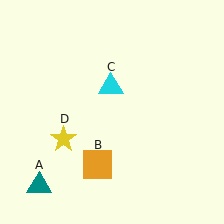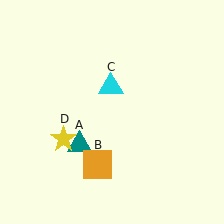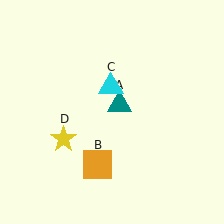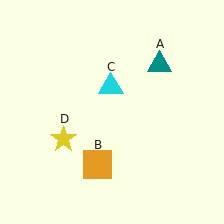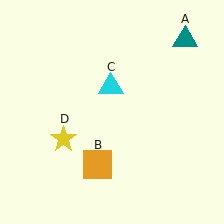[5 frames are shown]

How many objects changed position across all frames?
1 object changed position: teal triangle (object A).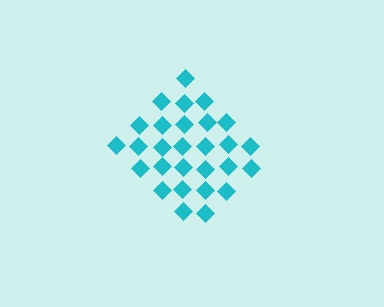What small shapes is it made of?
It is made of small diamonds.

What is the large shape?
The large shape is a diamond.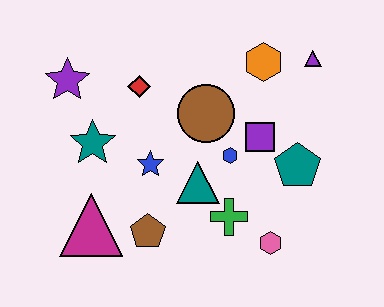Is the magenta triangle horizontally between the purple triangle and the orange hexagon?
No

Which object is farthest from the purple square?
The purple star is farthest from the purple square.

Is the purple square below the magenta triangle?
No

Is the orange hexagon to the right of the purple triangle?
No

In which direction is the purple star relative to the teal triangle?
The purple star is to the left of the teal triangle.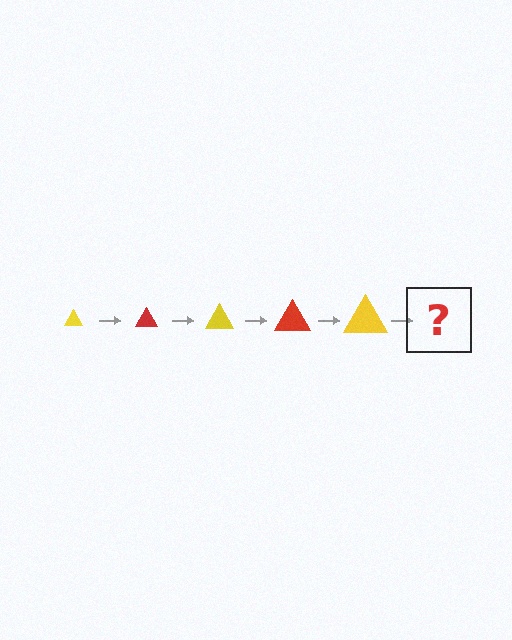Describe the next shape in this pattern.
It should be a red triangle, larger than the previous one.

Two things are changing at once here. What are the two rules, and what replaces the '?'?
The two rules are that the triangle grows larger each step and the color cycles through yellow and red. The '?' should be a red triangle, larger than the previous one.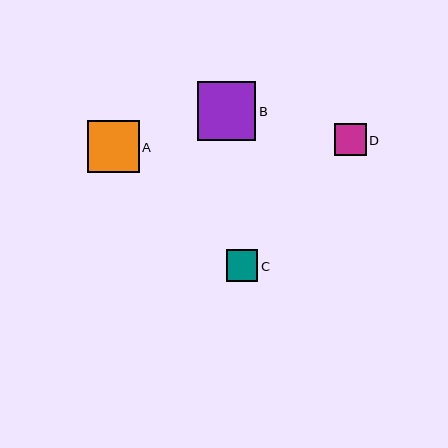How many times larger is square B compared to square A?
Square B is approximately 1.1 times the size of square A.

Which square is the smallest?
Square C is the smallest with a size of approximately 32 pixels.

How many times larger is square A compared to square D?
Square A is approximately 1.6 times the size of square D.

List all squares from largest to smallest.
From largest to smallest: B, A, D, C.